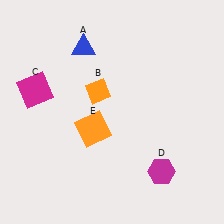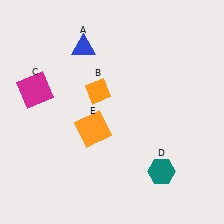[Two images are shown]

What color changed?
The hexagon (D) changed from magenta in Image 1 to teal in Image 2.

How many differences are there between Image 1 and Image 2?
There is 1 difference between the two images.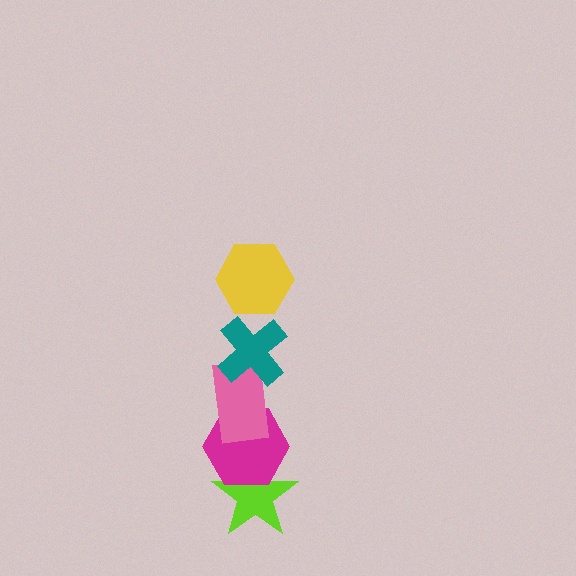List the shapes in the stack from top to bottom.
From top to bottom: the yellow hexagon, the teal cross, the pink rectangle, the magenta hexagon, the lime star.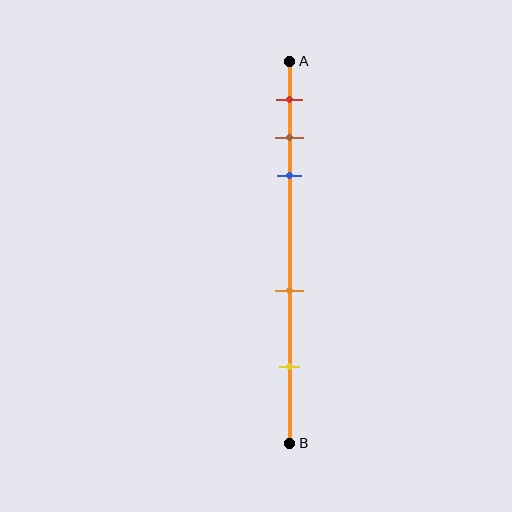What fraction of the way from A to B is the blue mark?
The blue mark is approximately 30% (0.3) of the way from A to B.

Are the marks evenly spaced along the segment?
No, the marks are not evenly spaced.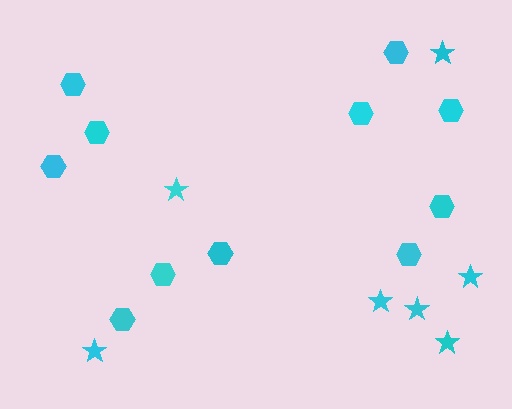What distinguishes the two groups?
There are 2 groups: one group of hexagons (11) and one group of stars (7).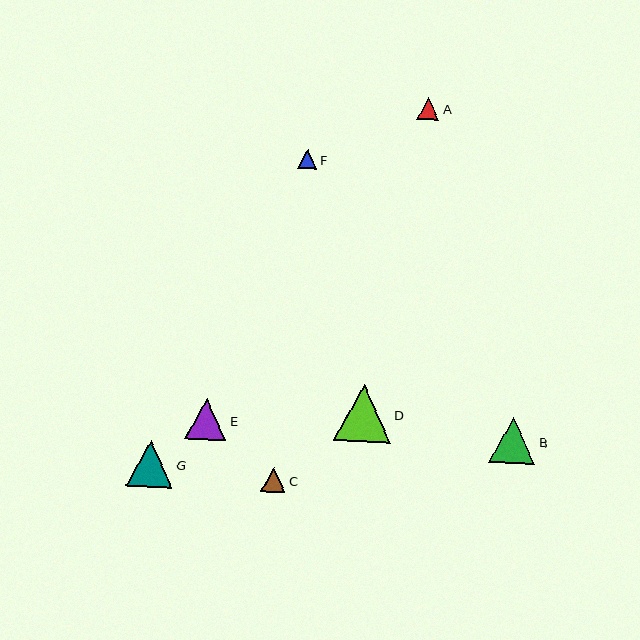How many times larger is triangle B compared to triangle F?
Triangle B is approximately 2.4 times the size of triangle F.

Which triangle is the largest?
Triangle D is the largest with a size of approximately 57 pixels.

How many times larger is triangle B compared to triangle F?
Triangle B is approximately 2.4 times the size of triangle F.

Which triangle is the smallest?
Triangle F is the smallest with a size of approximately 19 pixels.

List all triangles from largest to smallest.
From largest to smallest: D, G, B, E, C, A, F.